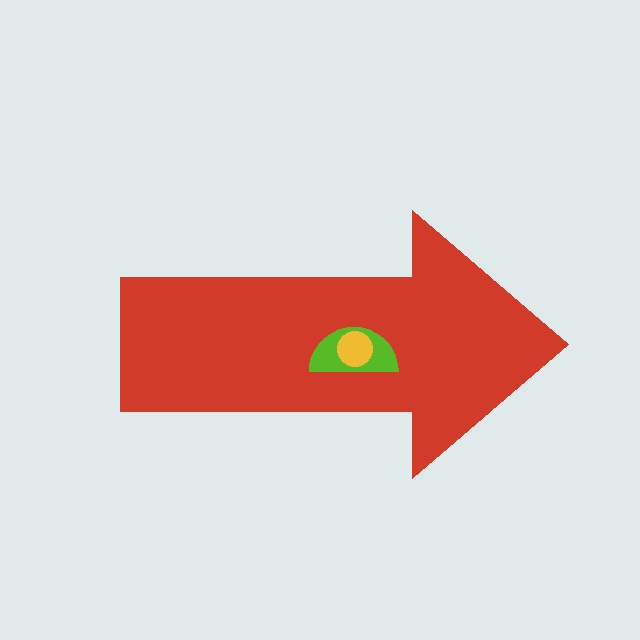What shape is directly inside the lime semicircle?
The yellow circle.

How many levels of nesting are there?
3.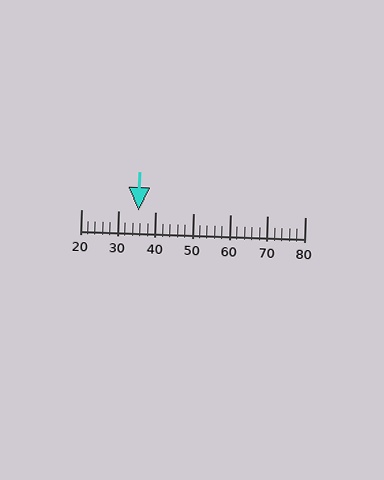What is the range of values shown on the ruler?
The ruler shows values from 20 to 80.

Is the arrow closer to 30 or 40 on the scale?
The arrow is closer to 40.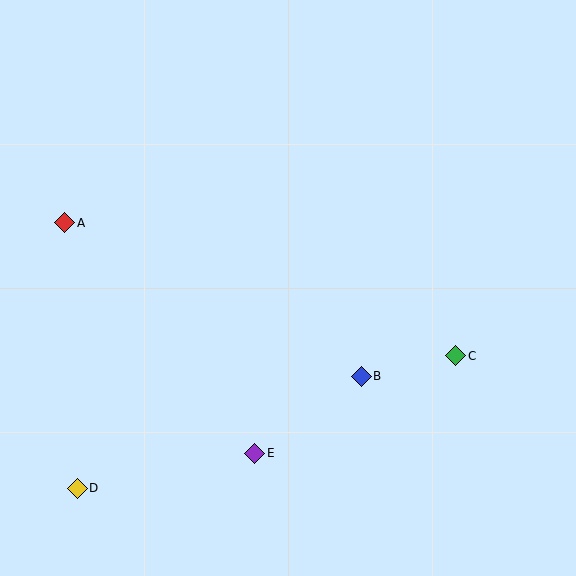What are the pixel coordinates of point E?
Point E is at (255, 453).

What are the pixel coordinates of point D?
Point D is at (77, 488).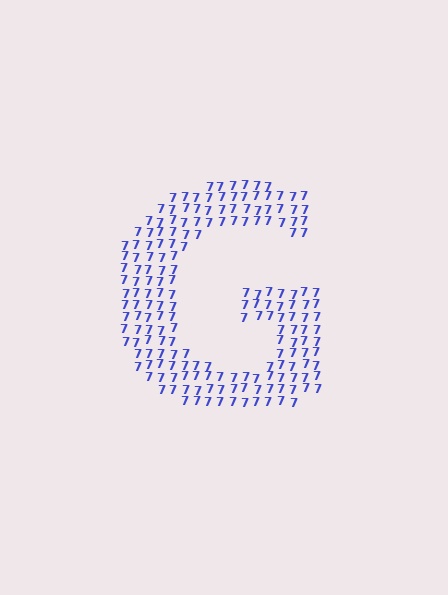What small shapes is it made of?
It is made of small digit 7's.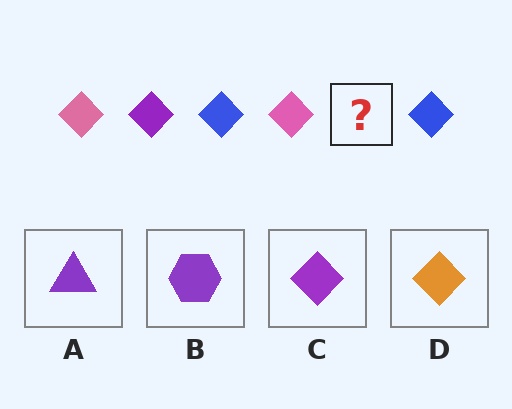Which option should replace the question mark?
Option C.